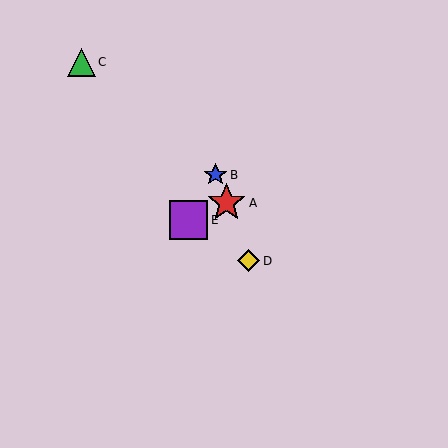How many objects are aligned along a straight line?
3 objects (A, B, D) are aligned along a straight line.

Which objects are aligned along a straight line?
Objects A, B, D are aligned along a straight line.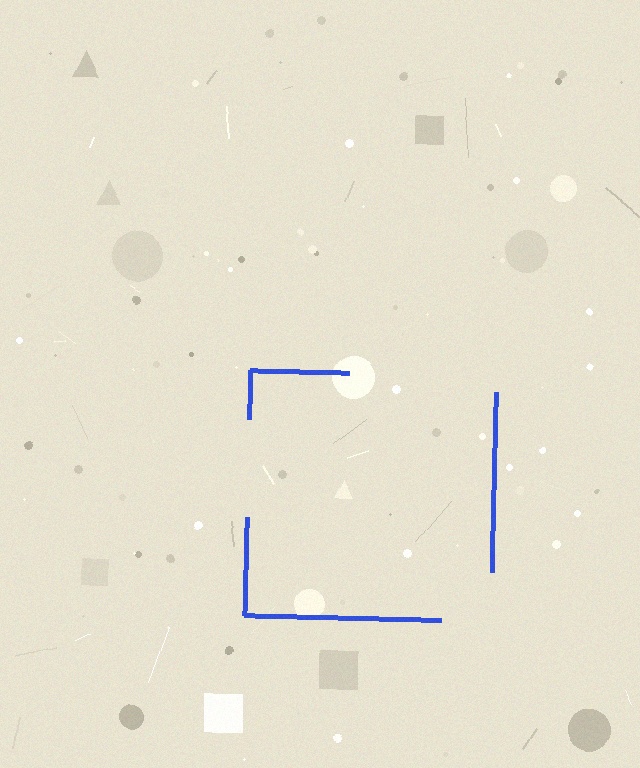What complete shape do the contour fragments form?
The contour fragments form a square.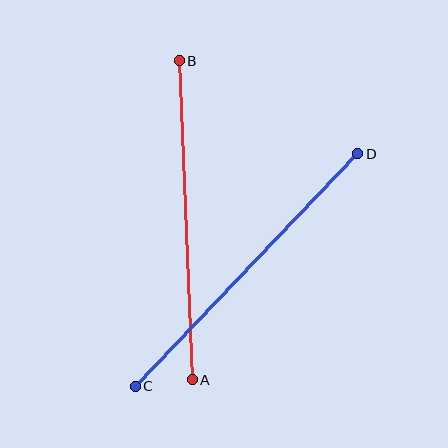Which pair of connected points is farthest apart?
Points C and D are farthest apart.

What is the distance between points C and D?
The distance is approximately 322 pixels.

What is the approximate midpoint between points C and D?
The midpoint is at approximately (247, 270) pixels.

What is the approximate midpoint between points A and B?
The midpoint is at approximately (186, 220) pixels.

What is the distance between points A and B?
The distance is approximately 319 pixels.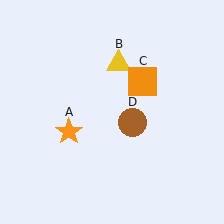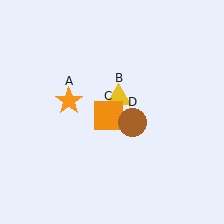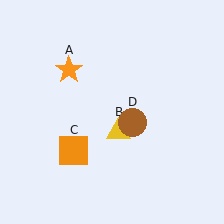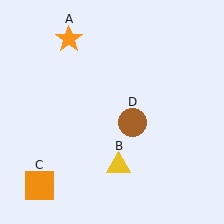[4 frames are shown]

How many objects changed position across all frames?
3 objects changed position: orange star (object A), yellow triangle (object B), orange square (object C).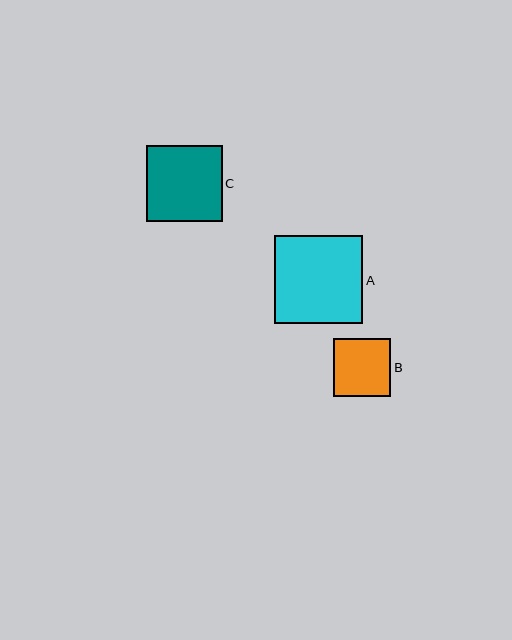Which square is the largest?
Square A is the largest with a size of approximately 88 pixels.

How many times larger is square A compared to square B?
Square A is approximately 1.5 times the size of square B.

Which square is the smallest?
Square B is the smallest with a size of approximately 58 pixels.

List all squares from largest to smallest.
From largest to smallest: A, C, B.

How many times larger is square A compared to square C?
Square A is approximately 1.2 times the size of square C.